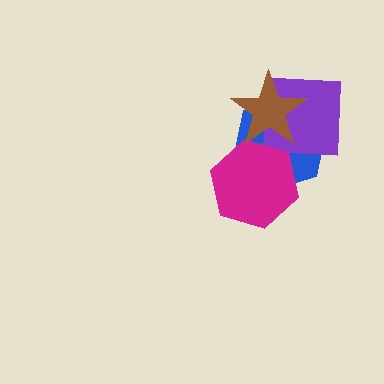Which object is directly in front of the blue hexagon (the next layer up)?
The purple square is directly in front of the blue hexagon.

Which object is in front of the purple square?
The brown star is in front of the purple square.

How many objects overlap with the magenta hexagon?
2 objects overlap with the magenta hexagon.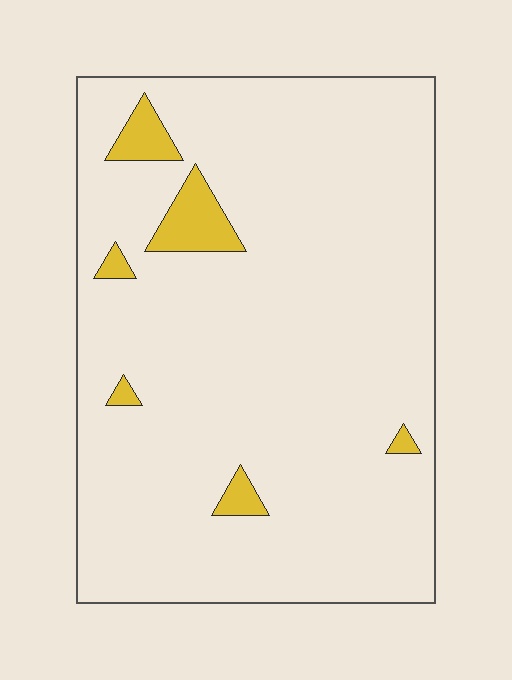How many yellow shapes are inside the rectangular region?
6.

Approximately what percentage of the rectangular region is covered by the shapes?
Approximately 5%.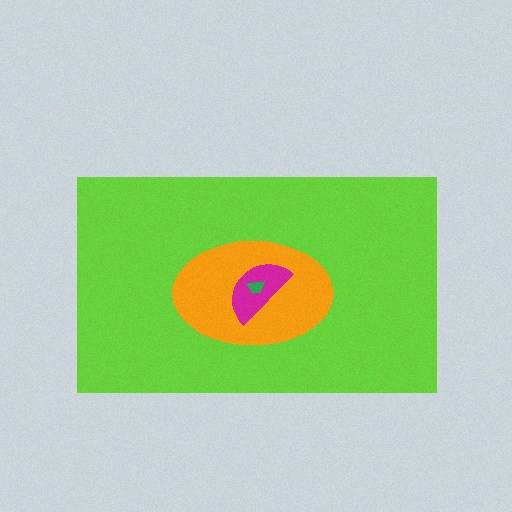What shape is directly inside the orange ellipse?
The magenta semicircle.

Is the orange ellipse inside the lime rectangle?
Yes.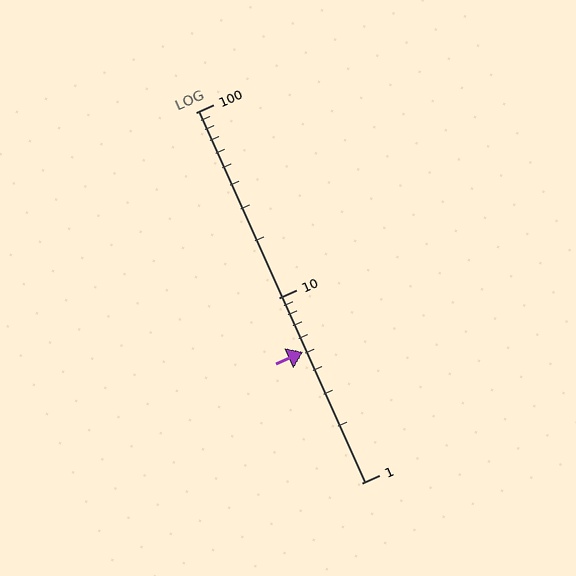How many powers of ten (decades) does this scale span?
The scale spans 2 decades, from 1 to 100.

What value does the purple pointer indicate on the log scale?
The pointer indicates approximately 5.1.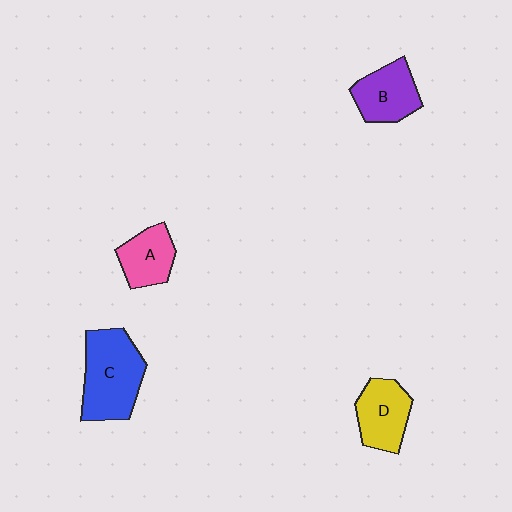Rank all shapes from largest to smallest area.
From largest to smallest: C (blue), D (yellow), B (purple), A (pink).